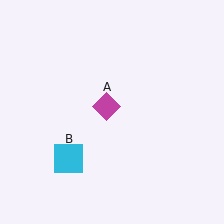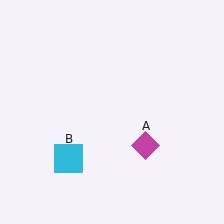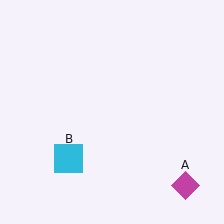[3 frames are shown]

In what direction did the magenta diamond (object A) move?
The magenta diamond (object A) moved down and to the right.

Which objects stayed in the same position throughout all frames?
Cyan square (object B) remained stationary.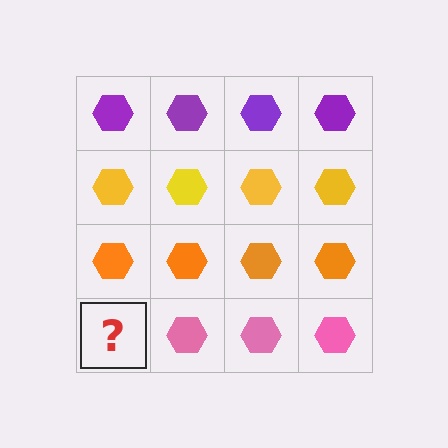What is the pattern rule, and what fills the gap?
The rule is that each row has a consistent color. The gap should be filled with a pink hexagon.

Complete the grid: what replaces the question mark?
The question mark should be replaced with a pink hexagon.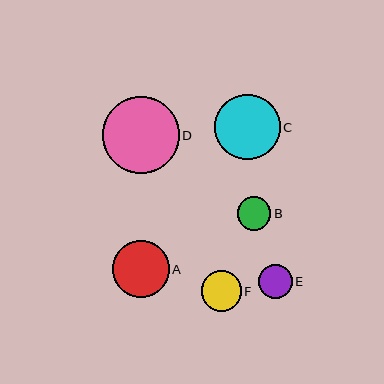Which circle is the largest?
Circle D is the largest with a size of approximately 77 pixels.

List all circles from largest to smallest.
From largest to smallest: D, C, A, F, E, B.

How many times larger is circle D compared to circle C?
Circle D is approximately 1.2 times the size of circle C.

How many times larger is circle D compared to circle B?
Circle D is approximately 2.3 times the size of circle B.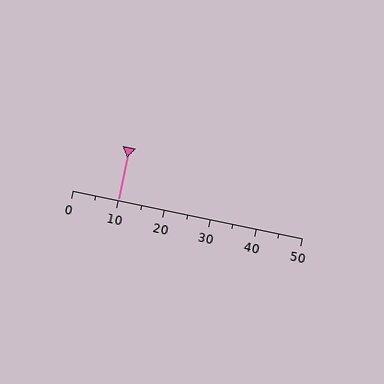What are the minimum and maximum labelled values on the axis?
The axis runs from 0 to 50.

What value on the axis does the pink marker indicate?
The marker indicates approximately 10.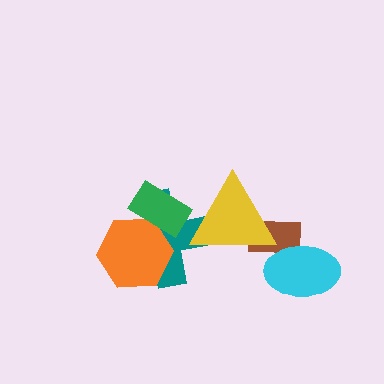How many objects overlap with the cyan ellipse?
1 object overlaps with the cyan ellipse.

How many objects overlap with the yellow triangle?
2 objects overlap with the yellow triangle.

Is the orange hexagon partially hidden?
Yes, it is partially covered by another shape.